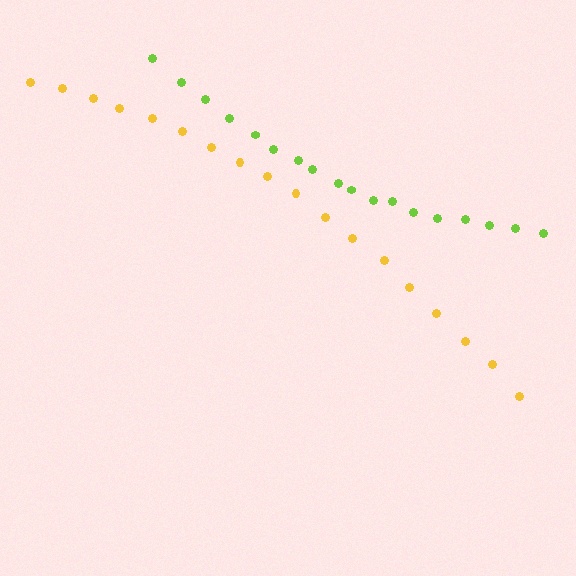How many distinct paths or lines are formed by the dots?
There are 2 distinct paths.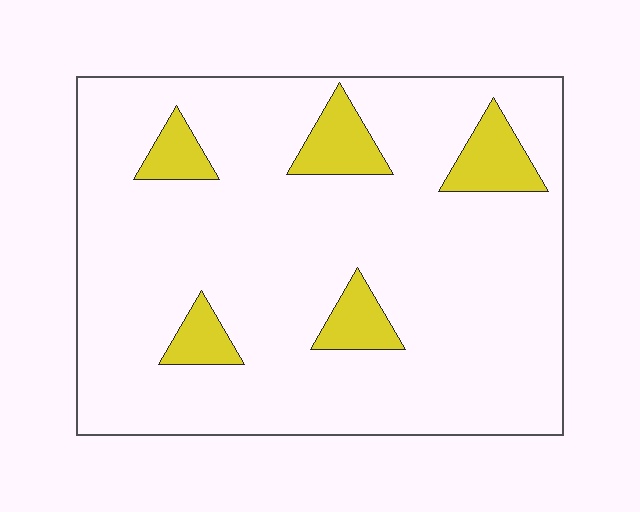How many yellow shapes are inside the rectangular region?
5.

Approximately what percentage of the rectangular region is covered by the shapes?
Approximately 10%.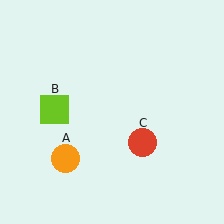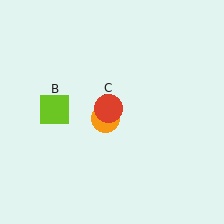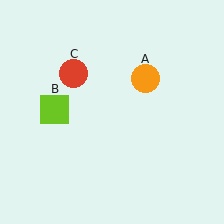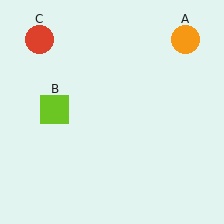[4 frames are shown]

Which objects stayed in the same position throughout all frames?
Lime square (object B) remained stationary.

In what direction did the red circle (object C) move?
The red circle (object C) moved up and to the left.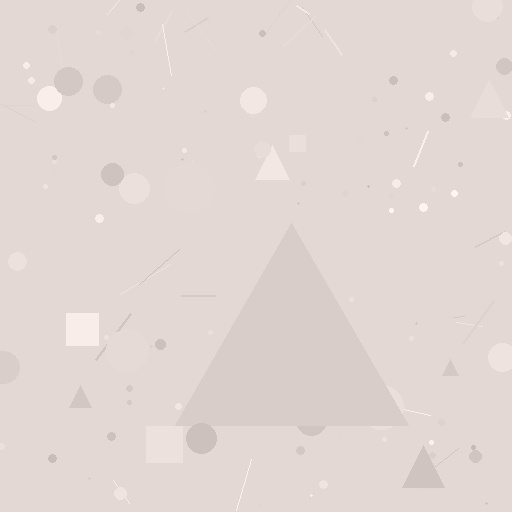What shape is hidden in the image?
A triangle is hidden in the image.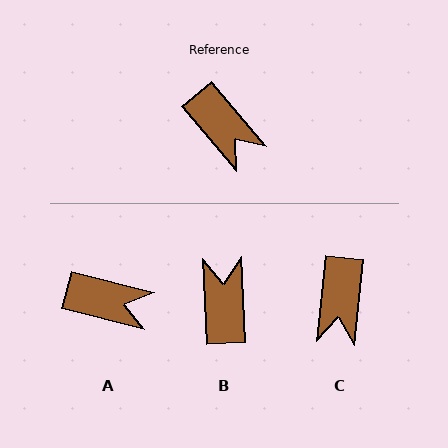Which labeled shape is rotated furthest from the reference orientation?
B, about 143 degrees away.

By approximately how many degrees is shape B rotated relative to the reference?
Approximately 143 degrees counter-clockwise.